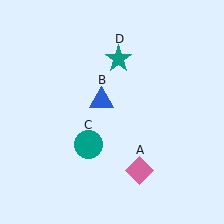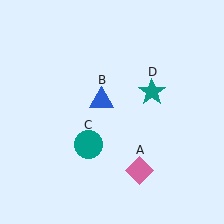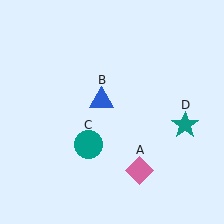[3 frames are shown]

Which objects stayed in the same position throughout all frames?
Pink diamond (object A) and blue triangle (object B) and teal circle (object C) remained stationary.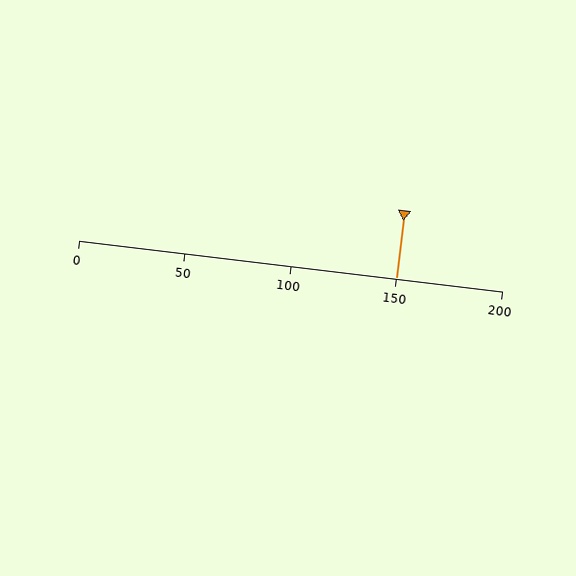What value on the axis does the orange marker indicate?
The marker indicates approximately 150.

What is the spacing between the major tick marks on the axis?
The major ticks are spaced 50 apart.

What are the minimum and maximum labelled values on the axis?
The axis runs from 0 to 200.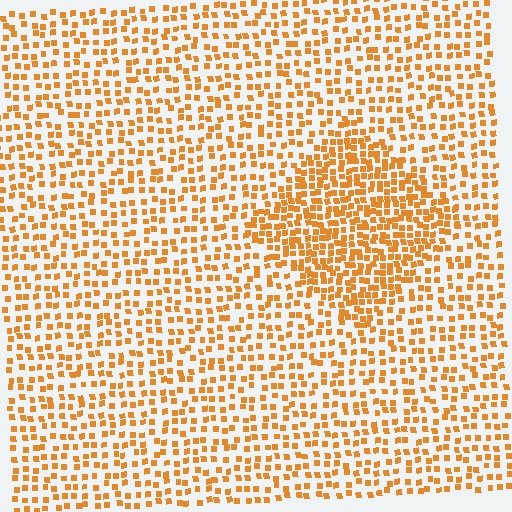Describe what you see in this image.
The image contains small orange elements arranged at two different densities. A diamond-shaped region is visible where the elements are more densely packed than the surrounding area.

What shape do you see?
I see a diamond.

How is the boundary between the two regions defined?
The boundary is defined by a change in element density (approximately 1.8x ratio). All elements are the same color, size, and shape.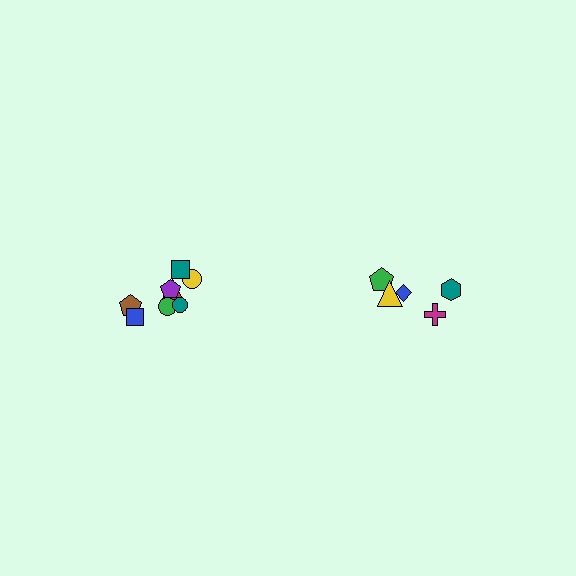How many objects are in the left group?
There are 8 objects.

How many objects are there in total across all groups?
There are 13 objects.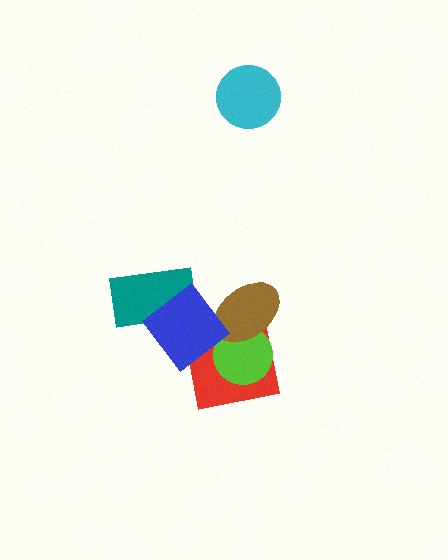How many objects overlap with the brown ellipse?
3 objects overlap with the brown ellipse.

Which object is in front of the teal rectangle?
The blue diamond is in front of the teal rectangle.